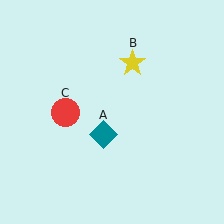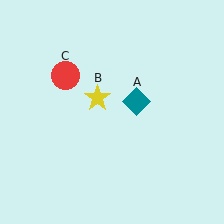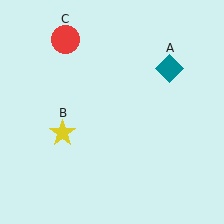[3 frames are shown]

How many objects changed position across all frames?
3 objects changed position: teal diamond (object A), yellow star (object B), red circle (object C).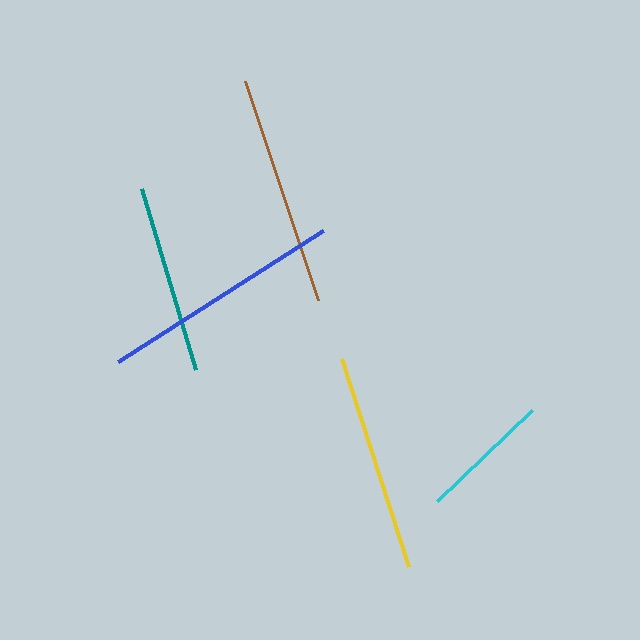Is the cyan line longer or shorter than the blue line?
The blue line is longer than the cyan line.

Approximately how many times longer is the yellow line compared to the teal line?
The yellow line is approximately 1.2 times the length of the teal line.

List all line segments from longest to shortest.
From longest to shortest: blue, brown, yellow, teal, cyan.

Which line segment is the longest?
The blue line is the longest at approximately 244 pixels.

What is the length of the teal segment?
The teal segment is approximately 189 pixels long.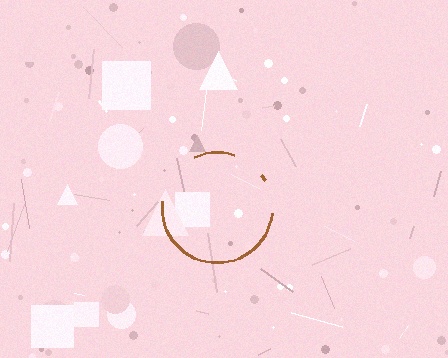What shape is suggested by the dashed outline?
The dashed outline suggests a circle.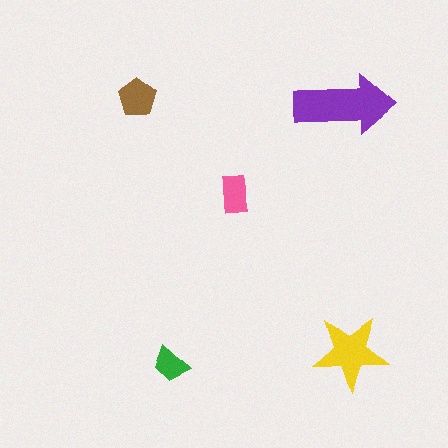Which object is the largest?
The purple arrow.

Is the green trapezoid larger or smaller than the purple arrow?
Smaller.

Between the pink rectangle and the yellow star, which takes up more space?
The yellow star.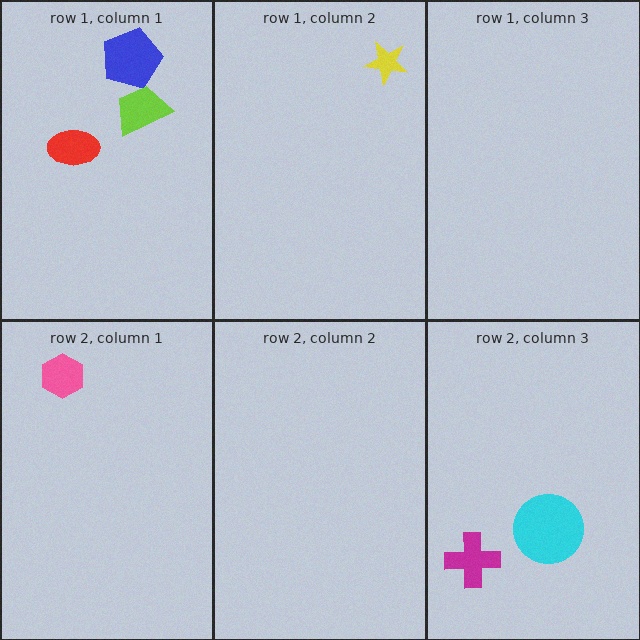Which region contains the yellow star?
The row 1, column 2 region.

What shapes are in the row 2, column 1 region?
The pink hexagon.